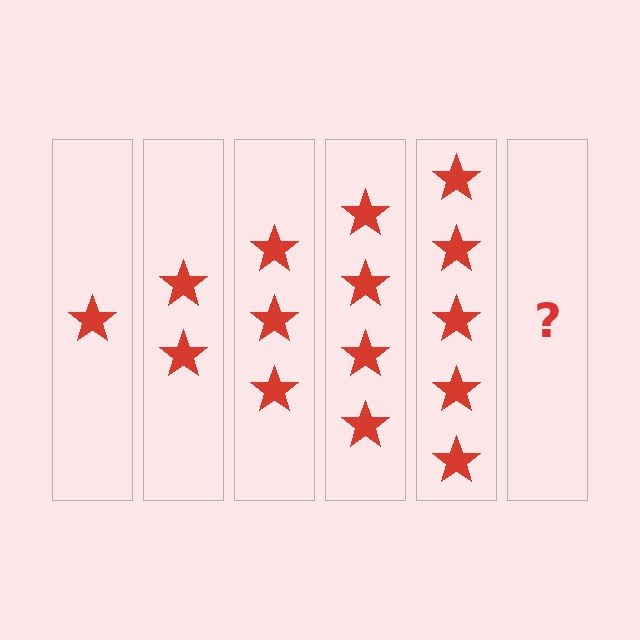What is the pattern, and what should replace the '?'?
The pattern is that each step adds one more star. The '?' should be 6 stars.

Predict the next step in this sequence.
The next step is 6 stars.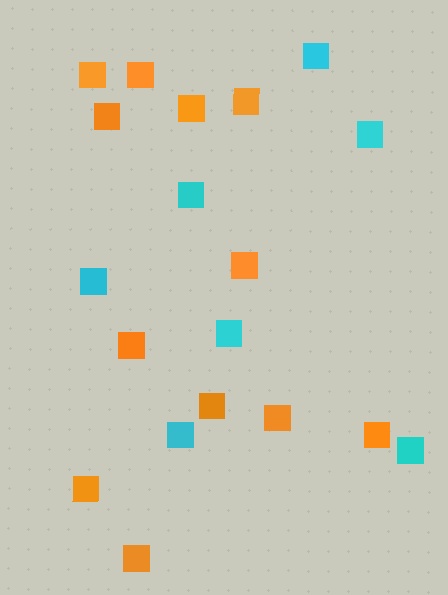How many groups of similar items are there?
There are 2 groups: one group of orange squares (12) and one group of cyan squares (7).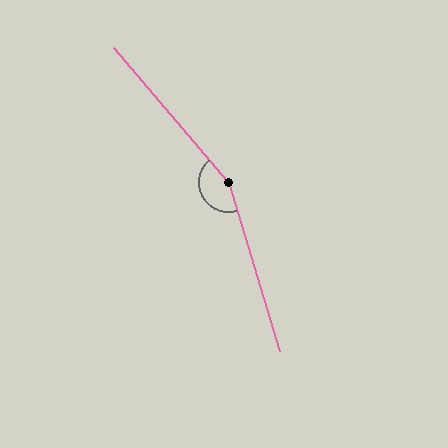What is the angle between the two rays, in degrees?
Approximately 156 degrees.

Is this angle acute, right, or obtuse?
It is obtuse.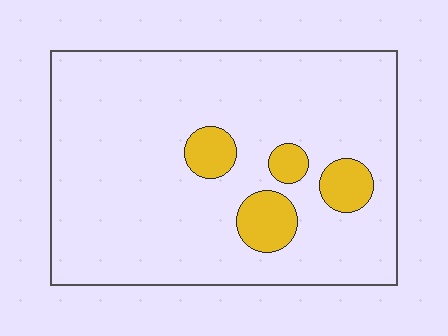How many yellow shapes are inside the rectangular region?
4.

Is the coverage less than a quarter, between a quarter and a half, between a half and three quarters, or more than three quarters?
Less than a quarter.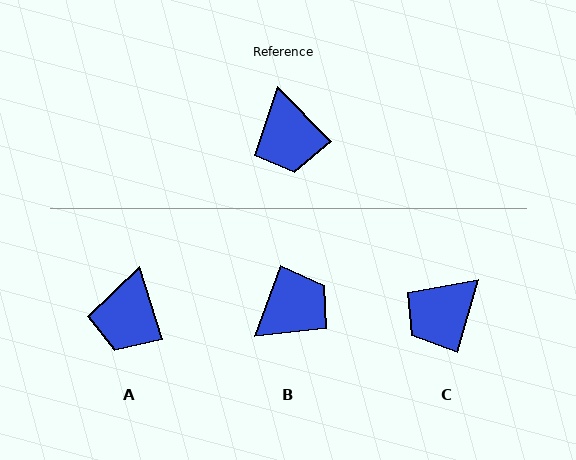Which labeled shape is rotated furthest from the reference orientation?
B, about 115 degrees away.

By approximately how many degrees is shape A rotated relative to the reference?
Approximately 27 degrees clockwise.